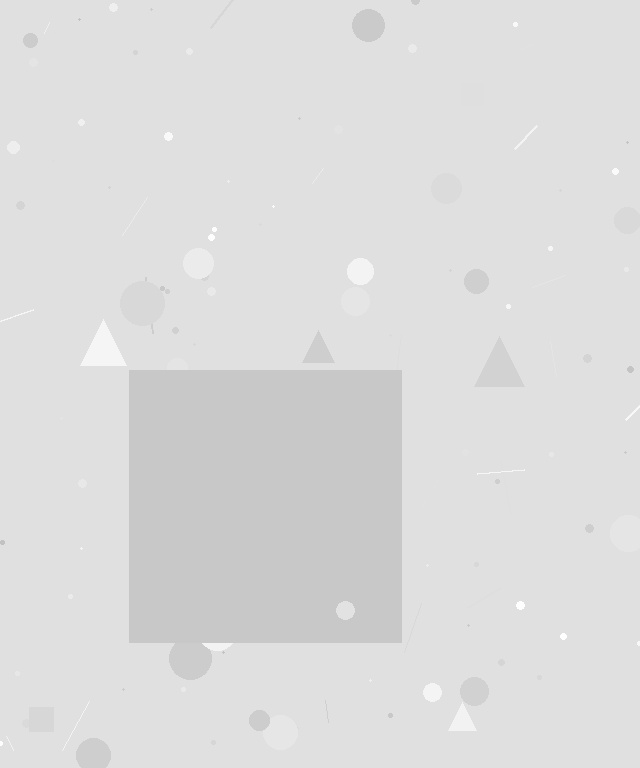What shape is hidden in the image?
A square is hidden in the image.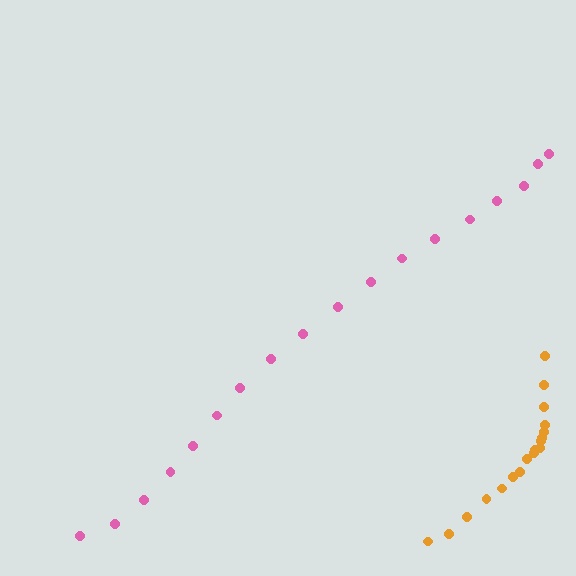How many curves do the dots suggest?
There are 2 distinct paths.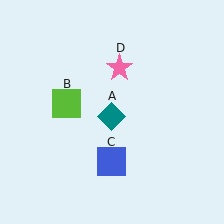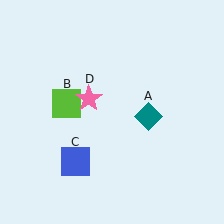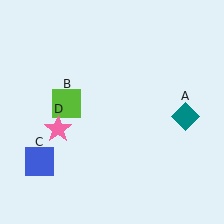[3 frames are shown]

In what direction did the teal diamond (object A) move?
The teal diamond (object A) moved right.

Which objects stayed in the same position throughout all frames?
Lime square (object B) remained stationary.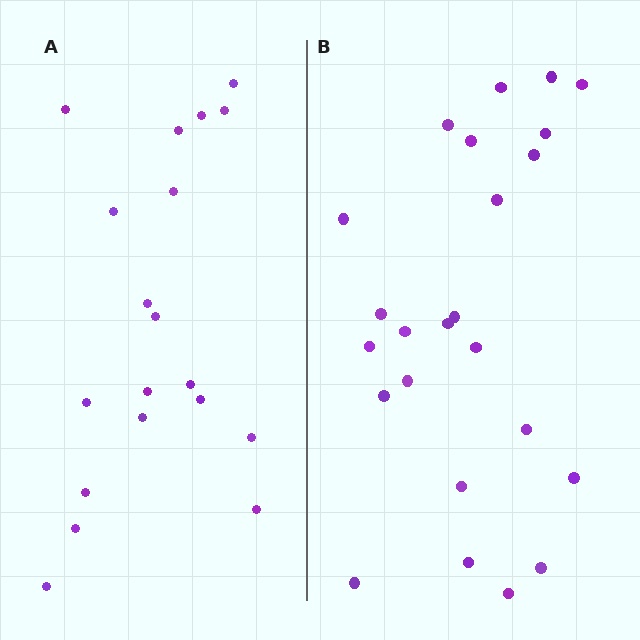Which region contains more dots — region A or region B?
Region B (the right region) has more dots.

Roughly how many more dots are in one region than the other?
Region B has about 5 more dots than region A.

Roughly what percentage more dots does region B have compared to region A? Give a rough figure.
About 25% more.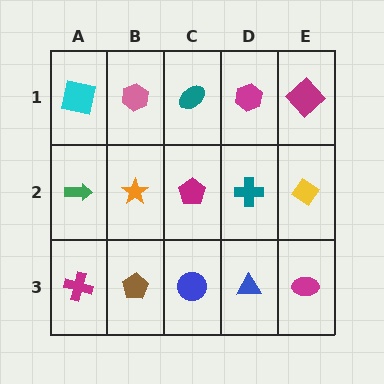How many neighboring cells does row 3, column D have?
3.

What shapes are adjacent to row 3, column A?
A green arrow (row 2, column A), a brown pentagon (row 3, column B).